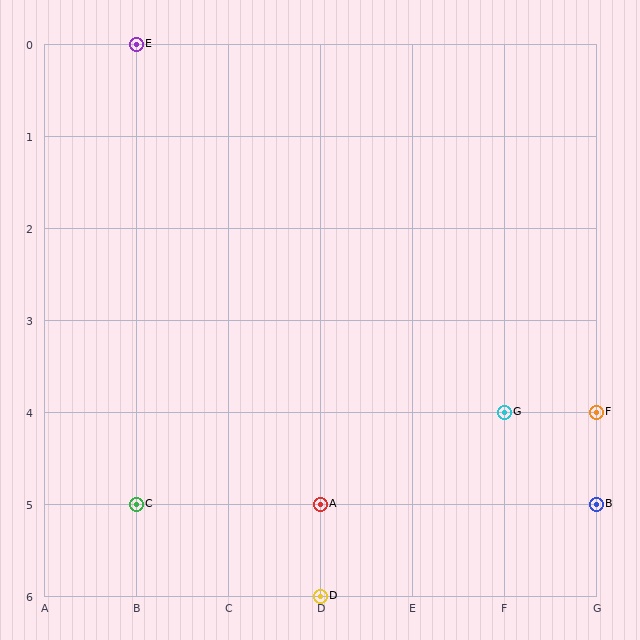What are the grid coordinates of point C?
Point C is at grid coordinates (B, 5).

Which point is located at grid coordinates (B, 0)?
Point E is at (B, 0).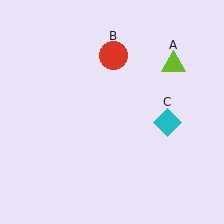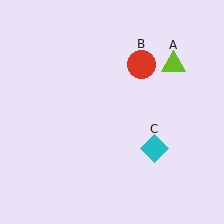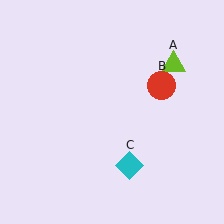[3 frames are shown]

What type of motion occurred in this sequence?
The red circle (object B), cyan diamond (object C) rotated clockwise around the center of the scene.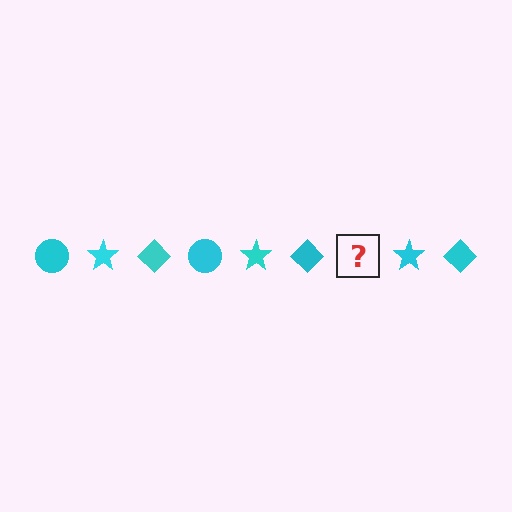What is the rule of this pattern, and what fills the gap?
The rule is that the pattern cycles through circle, star, diamond shapes in cyan. The gap should be filled with a cyan circle.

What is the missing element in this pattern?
The missing element is a cyan circle.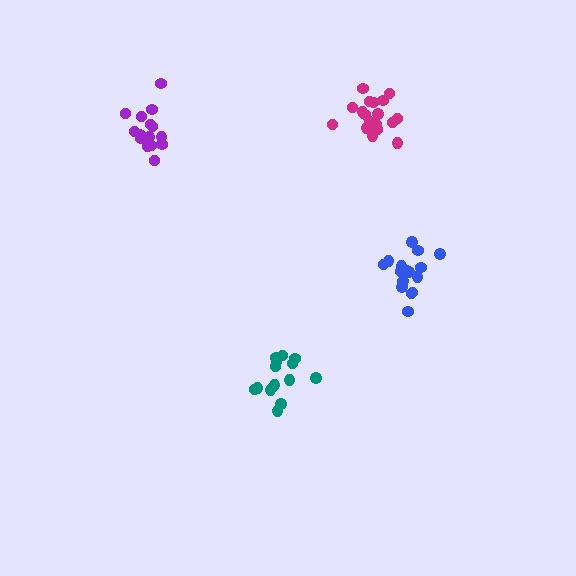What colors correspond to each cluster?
The clusters are colored: teal, blue, magenta, purple.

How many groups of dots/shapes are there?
There are 4 groups.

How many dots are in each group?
Group 1: 14 dots, Group 2: 18 dots, Group 3: 18 dots, Group 4: 15 dots (65 total).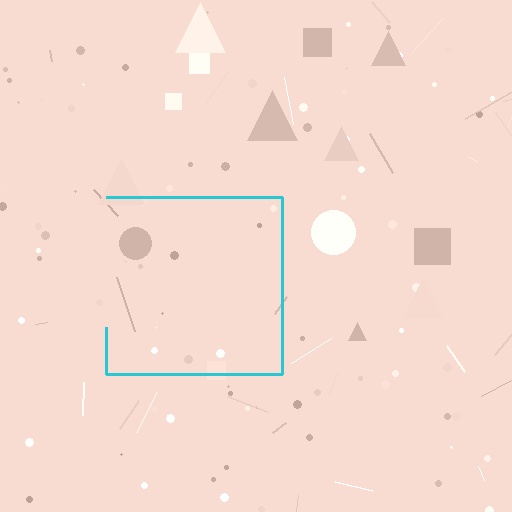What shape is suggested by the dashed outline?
The dashed outline suggests a square.